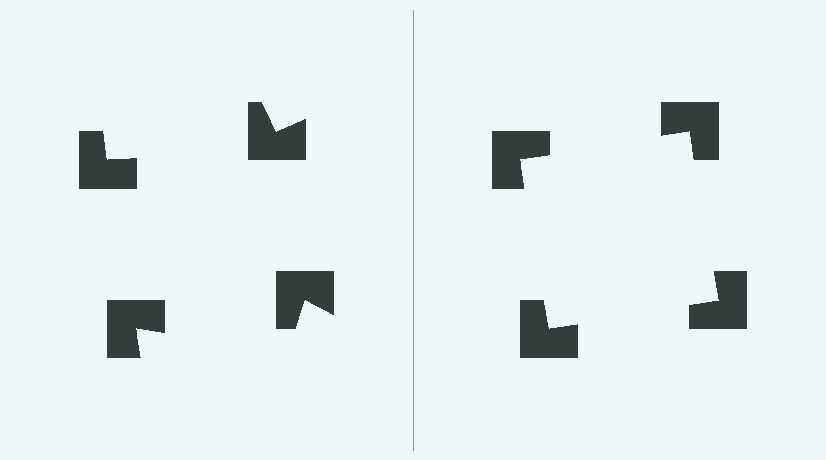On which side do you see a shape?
An illusory square appears on the right side. On the left side the wedge cuts are rotated, so no coherent shape forms.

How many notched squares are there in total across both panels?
8 — 4 on each side.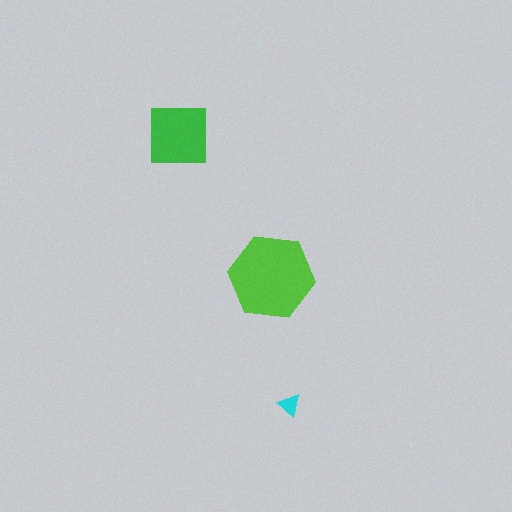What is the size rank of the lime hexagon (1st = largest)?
1st.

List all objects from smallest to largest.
The cyan triangle, the green square, the lime hexagon.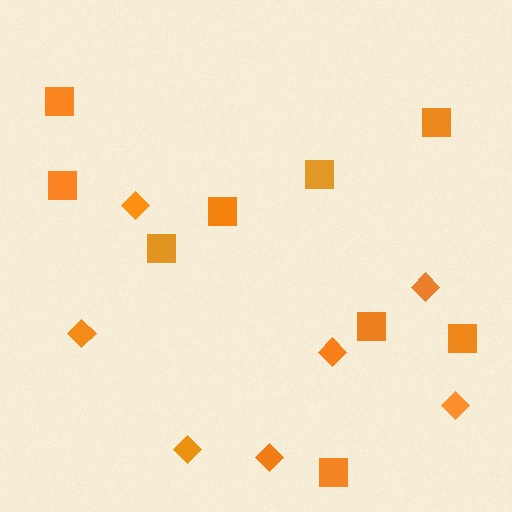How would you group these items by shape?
There are 2 groups: one group of squares (9) and one group of diamonds (7).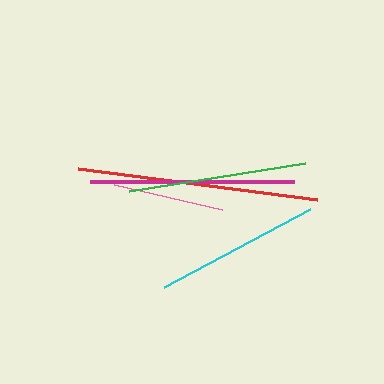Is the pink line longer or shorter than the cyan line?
The cyan line is longer than the pink line.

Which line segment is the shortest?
The pink line is the shortest at approximately 110 pixels.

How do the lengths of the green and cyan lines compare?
The green and cyan lines are approximately the same length.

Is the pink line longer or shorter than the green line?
The green line is longer than the pink line.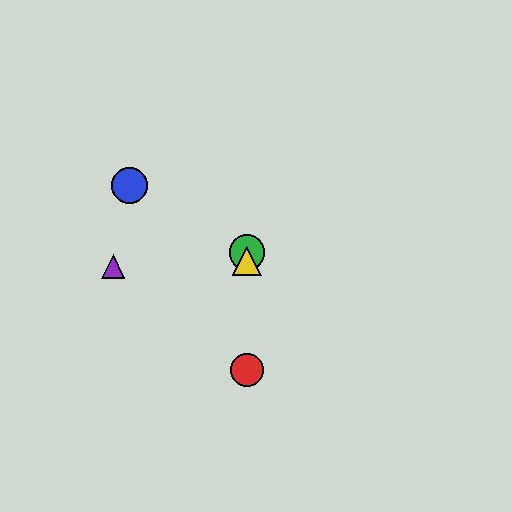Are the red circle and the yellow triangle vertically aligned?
Yes, both are at x≈247.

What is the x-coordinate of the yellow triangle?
The yellow triangle is at x≈247.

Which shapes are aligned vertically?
The red circle, the green circle, the yellow triangle are aligned vertically.